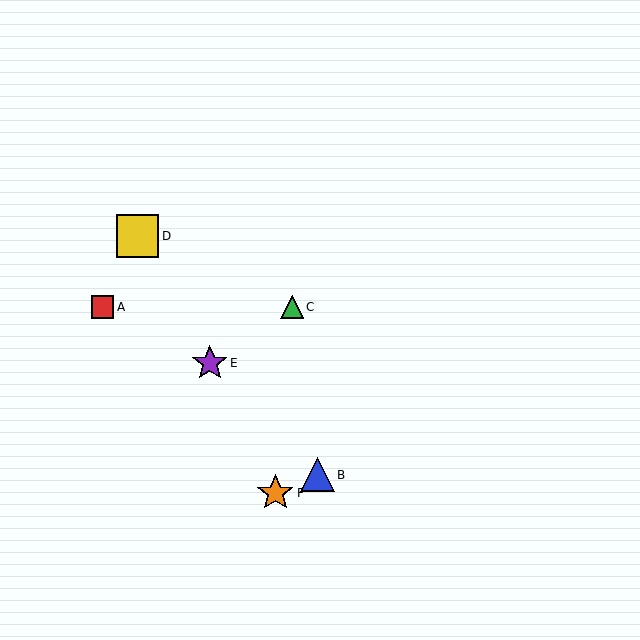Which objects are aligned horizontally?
Objects A, C are aligned horizontally.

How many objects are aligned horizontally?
2 objects (A, C) are aligned horizontally.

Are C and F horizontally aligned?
No, C is at y≈307 and F is at y≈493.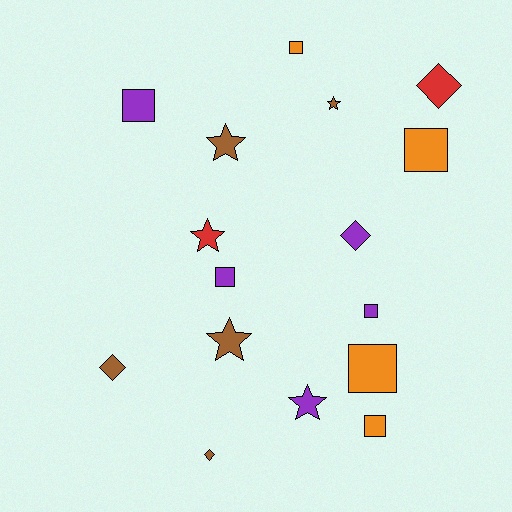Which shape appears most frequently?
Square, with 7 objects.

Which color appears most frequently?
Brown, with 5 objects.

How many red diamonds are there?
There is 1 red diamond.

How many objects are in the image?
There are 16 objects.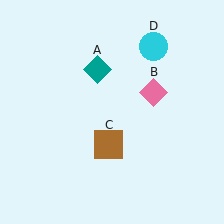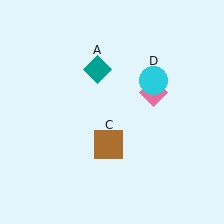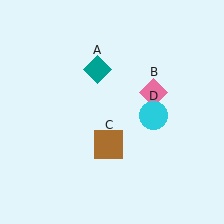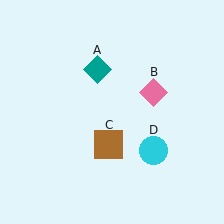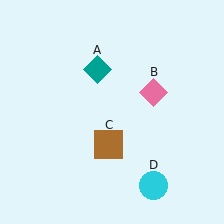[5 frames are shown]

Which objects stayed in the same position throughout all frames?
Teal diamond (object A) and pink diamond (object B) and brown square (object C) remained stationary.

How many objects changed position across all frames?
1 object changed position: cyan circle (object D).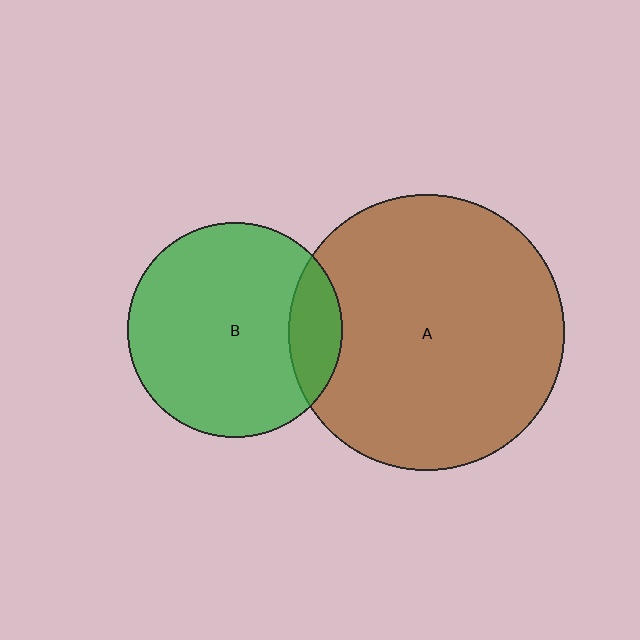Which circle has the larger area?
Circle A (brown).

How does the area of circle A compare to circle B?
Approximately 1.6 times.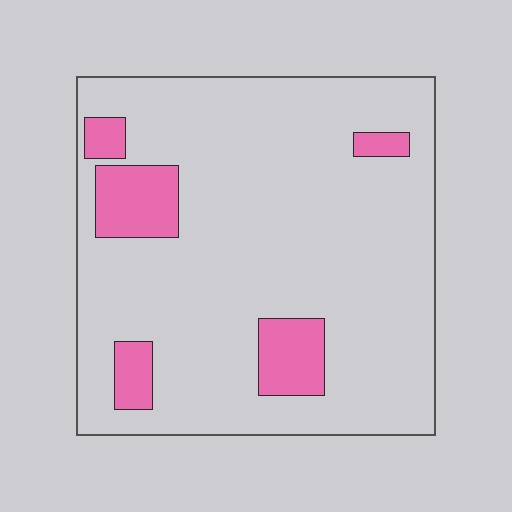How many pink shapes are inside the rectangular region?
5.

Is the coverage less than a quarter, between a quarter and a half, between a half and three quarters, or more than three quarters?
Less than a quarter.